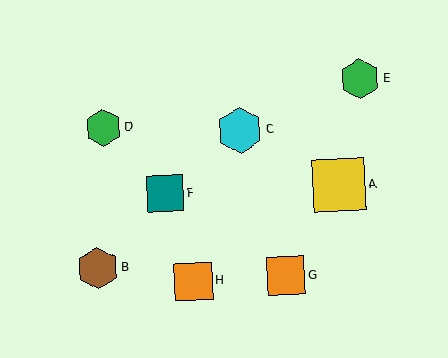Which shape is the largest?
The yellow square (labeled A) is the largest.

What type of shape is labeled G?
Shape G is an orange square.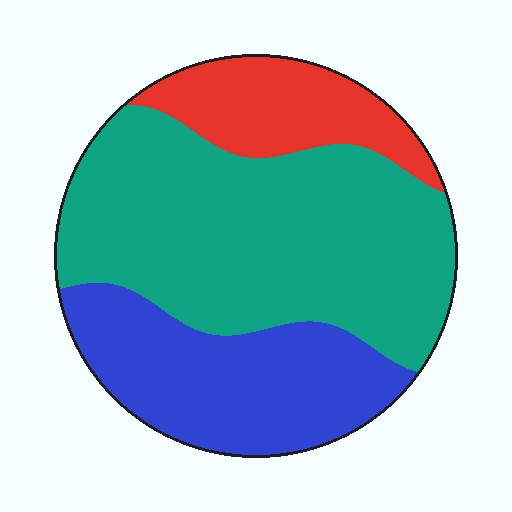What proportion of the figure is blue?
Blue covers 29% of the figure.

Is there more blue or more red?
Blue.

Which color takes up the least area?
Red, at roughly 15%.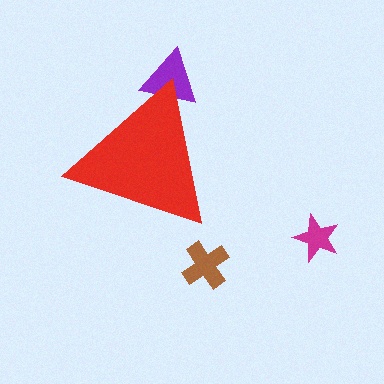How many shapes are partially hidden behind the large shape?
1 shape is partially hidden.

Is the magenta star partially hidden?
No, the magenta star is fully visible.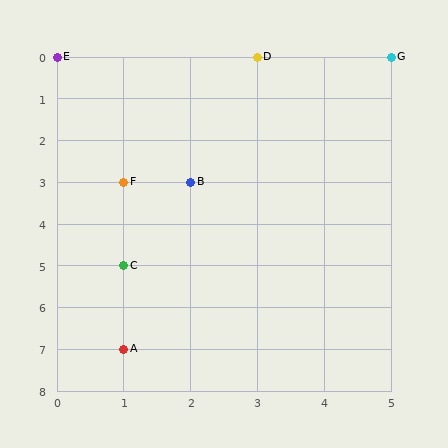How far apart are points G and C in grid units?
Points G and C are 4 columns and 5 rows apart (about 6.4 grid units diagonally).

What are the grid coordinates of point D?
Point D is at grid coordinates (3, 0).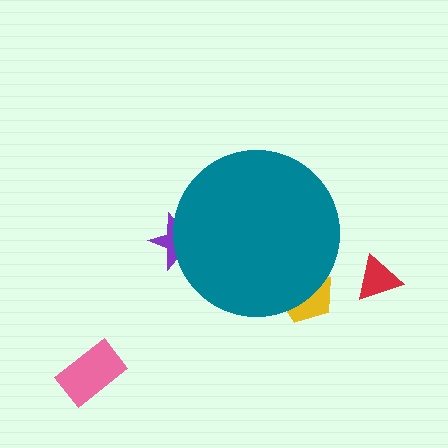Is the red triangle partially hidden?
No, the red triangle is fully visible.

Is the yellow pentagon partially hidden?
Yes, the yellow pentagon is partially hidden behind the teal circle.